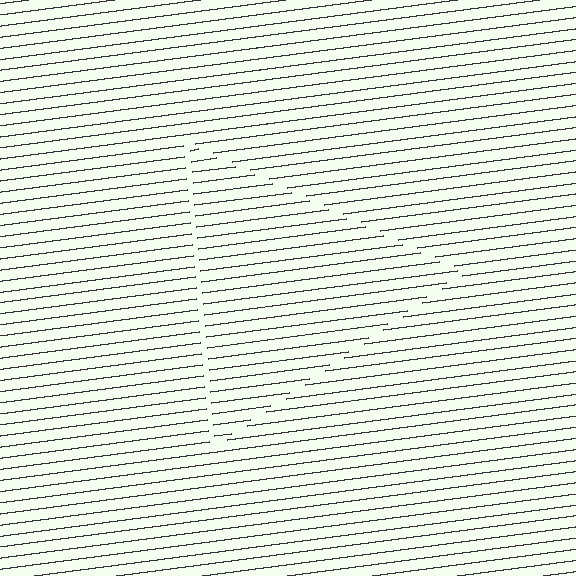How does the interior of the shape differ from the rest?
The interior of the shape contains the same grating, shifted by half a period — the contour is defined by the phase discontinuity where line-ends from the inner and outer gratings abut.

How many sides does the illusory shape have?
3 sides — the line-ends trace a triangle.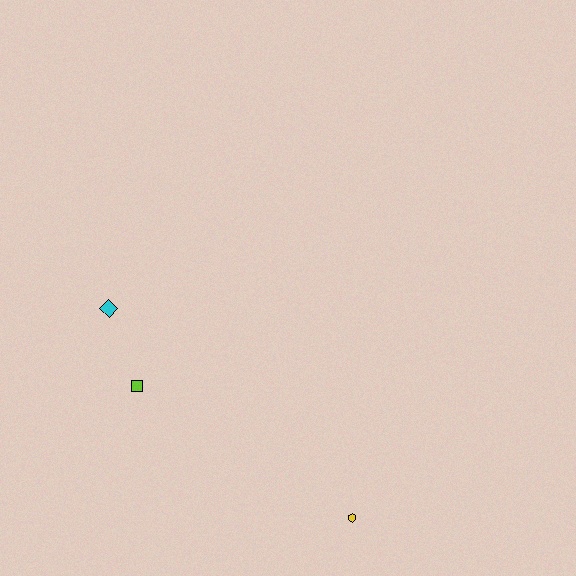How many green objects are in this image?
There are no green objects.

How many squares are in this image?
There is 1 square.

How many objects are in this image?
There are 3 objects.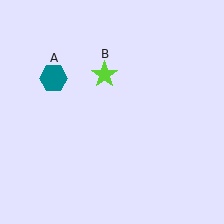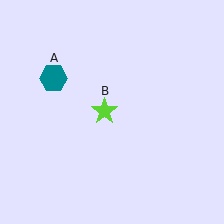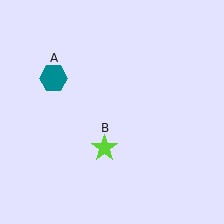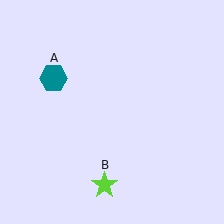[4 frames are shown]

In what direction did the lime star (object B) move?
The lime star (object B) moved down.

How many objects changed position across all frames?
1 object changed position: lime star (object B).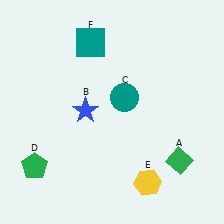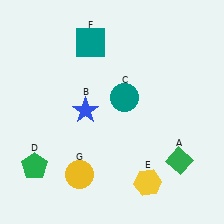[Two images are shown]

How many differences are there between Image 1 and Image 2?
There is 1 difference between the two images.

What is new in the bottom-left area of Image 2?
A yellow circle (G) was added in the bottom-left area of Image 2.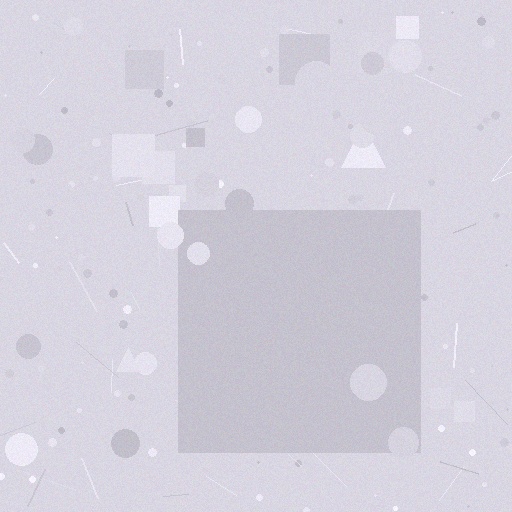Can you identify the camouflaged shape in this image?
The camouflaged shape is a square.